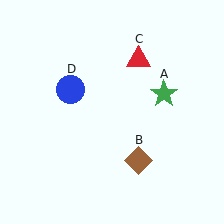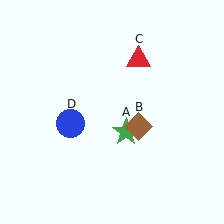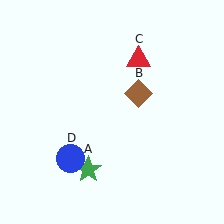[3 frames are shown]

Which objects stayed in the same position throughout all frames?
Red triangle (object C) remained stationary.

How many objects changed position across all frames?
3 objects changed position: green star (object A), brown diamond (object B), blue circle (object D).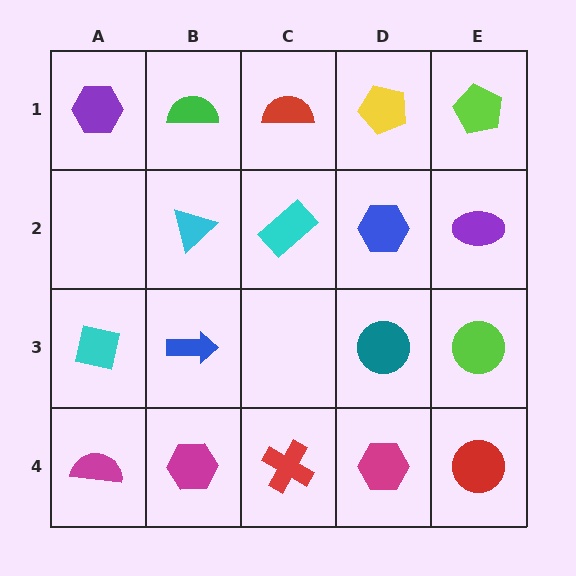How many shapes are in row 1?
5 shapes.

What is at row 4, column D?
A magenta hexagon.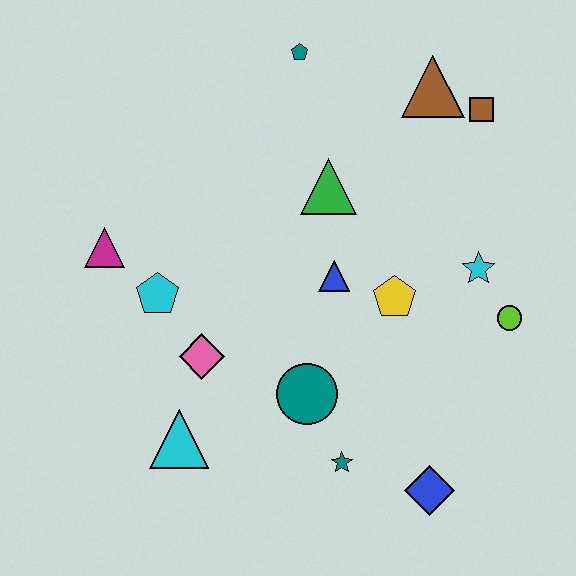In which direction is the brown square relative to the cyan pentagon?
The brown square is to the right of the cyan pentagon.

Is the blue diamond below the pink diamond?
Yes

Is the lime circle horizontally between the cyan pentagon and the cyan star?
No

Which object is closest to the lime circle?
The cyan star is closest to the lime circle.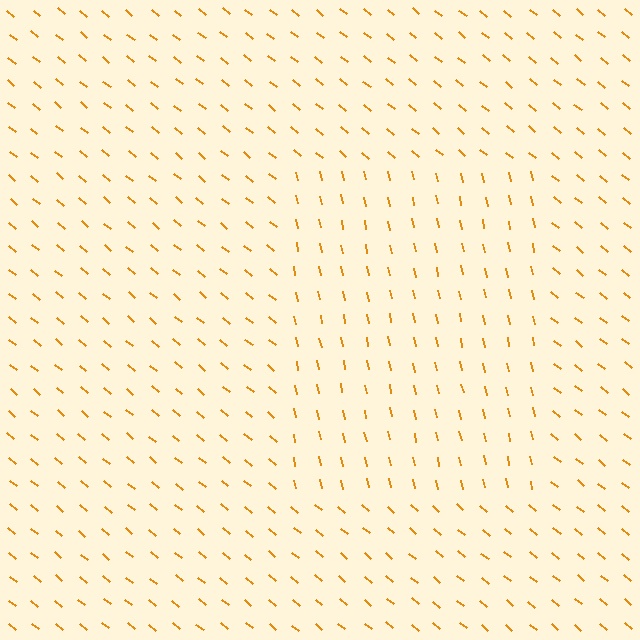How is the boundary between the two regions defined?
The boundary is defined purely by a change in line orientation (approximately 39 degrees difference). All lines are the same color and thickness.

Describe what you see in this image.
The image is filled with small orange line segments. A rectangle region in the image has lines oriented differently from the surrounding lines, creating a visible texture boundary.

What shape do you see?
I see a rectangle.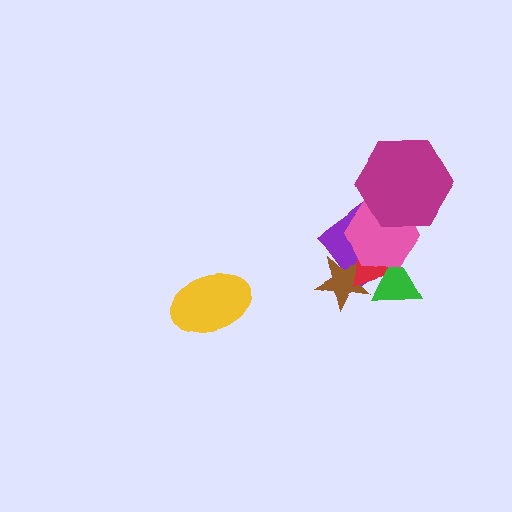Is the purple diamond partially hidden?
Yes, it is partially covered by another shape.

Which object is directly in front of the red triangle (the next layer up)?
The green triangle is directly in front of the red triangle.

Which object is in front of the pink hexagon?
The magenta hexagon is in front of the pink hexagon.